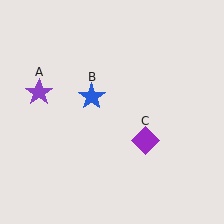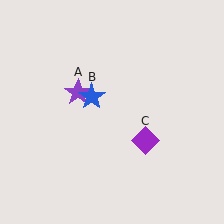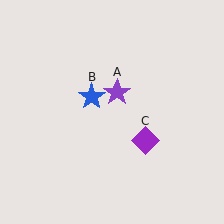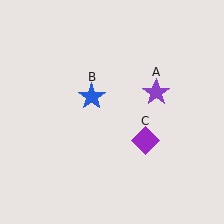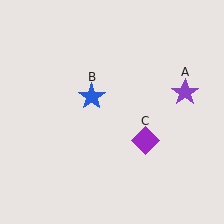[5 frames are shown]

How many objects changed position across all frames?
1 object changed position: purple star (object A).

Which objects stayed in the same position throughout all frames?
Blue star (object B) and purple diamond (object C) remained stationary.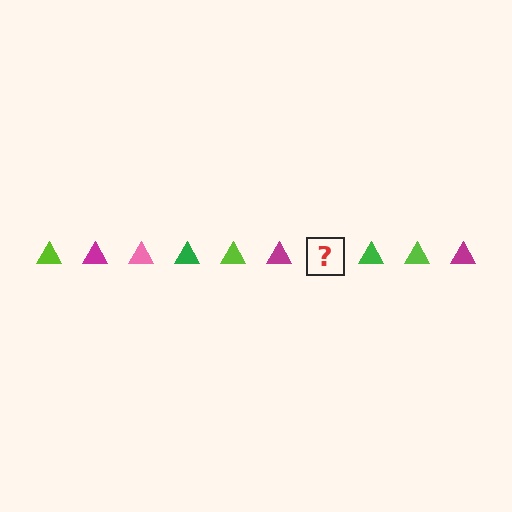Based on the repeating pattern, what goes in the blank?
The blank should be a pink triangle.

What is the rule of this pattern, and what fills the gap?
The rule is that the pattern cycles through lime, magenta, pink, green triangles. The gap should be filled with a pink triangle.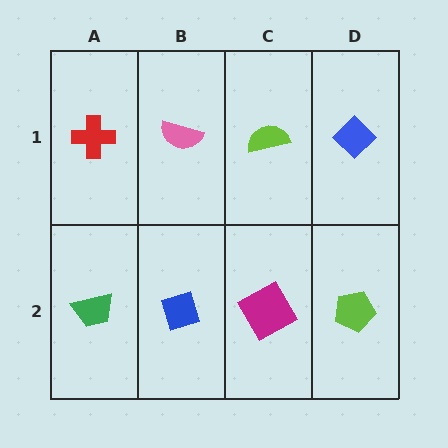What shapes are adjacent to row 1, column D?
A lime pentagon (row 2, column D), a lime semicircle (row 1, column C).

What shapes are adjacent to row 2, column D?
A blue diamond (row 1, column D), a magenta square (row 2, column C).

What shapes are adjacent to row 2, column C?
A lime semicircle (row 1, column C), a blue diamond (row 2, column B), a lime pentagon (row 2, column D).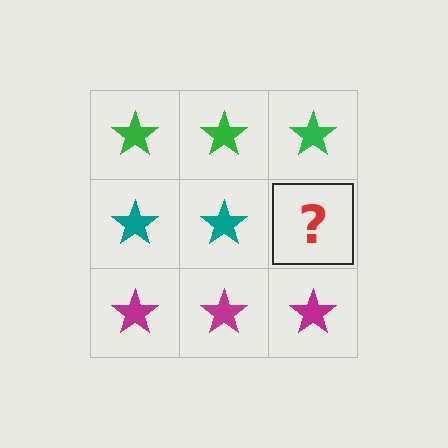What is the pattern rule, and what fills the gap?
The rule is that each row has a consistent color. The gap should be filled with a teal star.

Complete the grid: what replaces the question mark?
The question mark should be replaced with a teal star.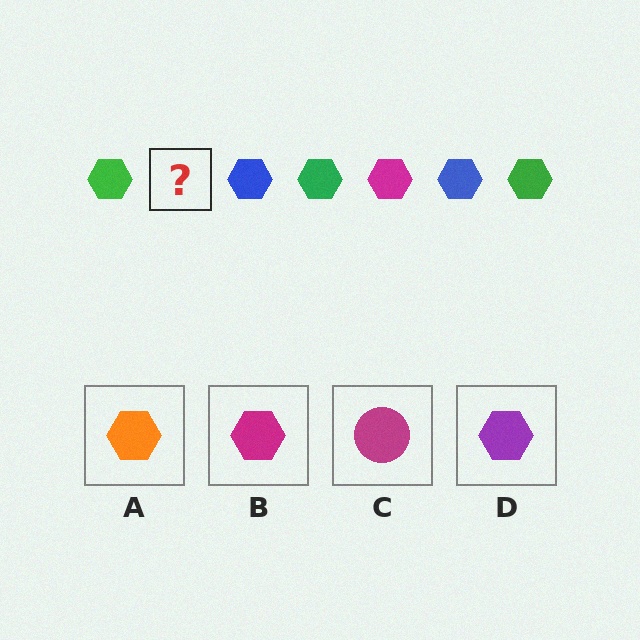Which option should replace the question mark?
Option B.